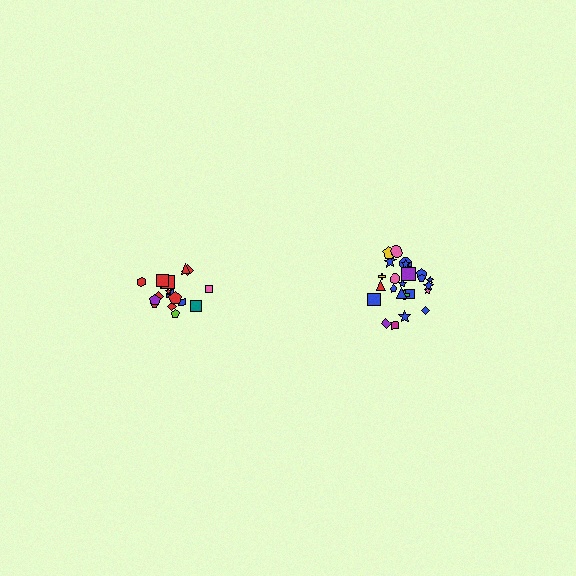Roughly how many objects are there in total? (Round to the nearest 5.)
Roughly 45 objects in total.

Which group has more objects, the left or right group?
The right group.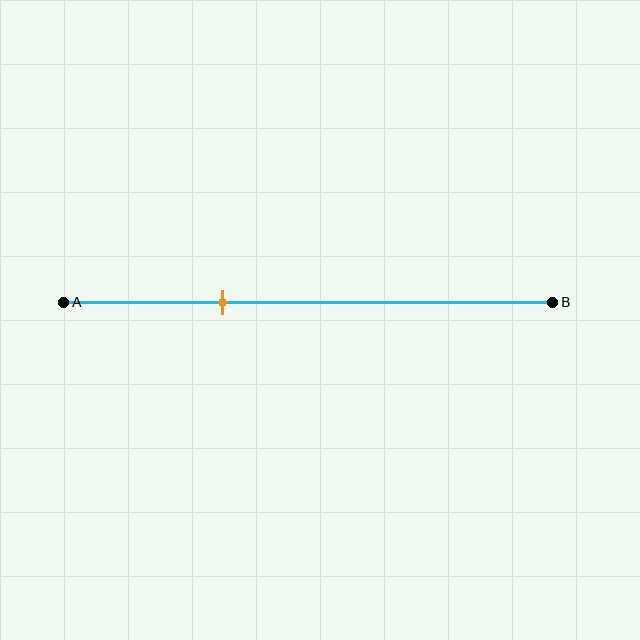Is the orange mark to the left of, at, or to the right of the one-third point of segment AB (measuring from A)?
The orange mark is approximately at the one-third point of segment AB.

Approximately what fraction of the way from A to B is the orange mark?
The orange mark is approximately 30% of the way from A to B.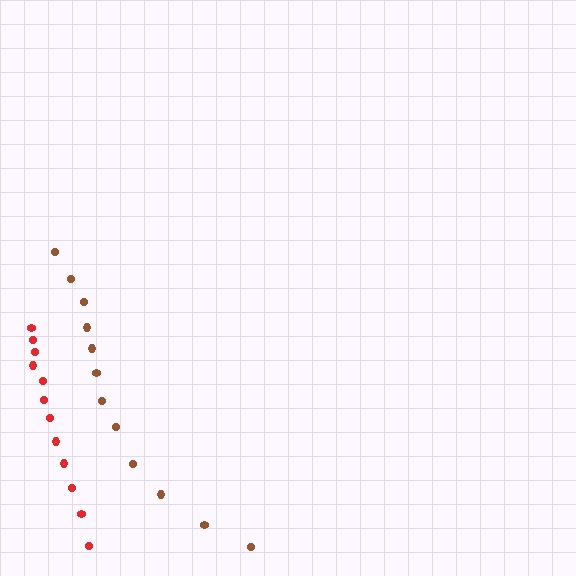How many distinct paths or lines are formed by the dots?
There are 2 distinct paths.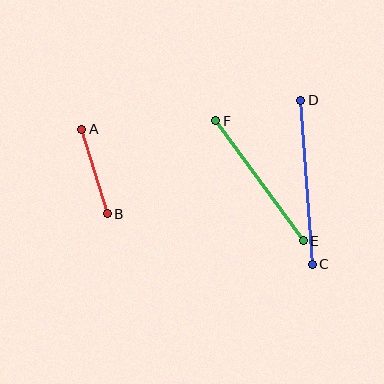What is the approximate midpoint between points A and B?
The midpoint is at approximately (94, 171) pixels.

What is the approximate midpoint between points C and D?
The midpoint is at approximately (306, 182) pixels.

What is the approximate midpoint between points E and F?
The midpoint is at approximately (259, 181) pixels.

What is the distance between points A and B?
The distance is approximately 88 pixels.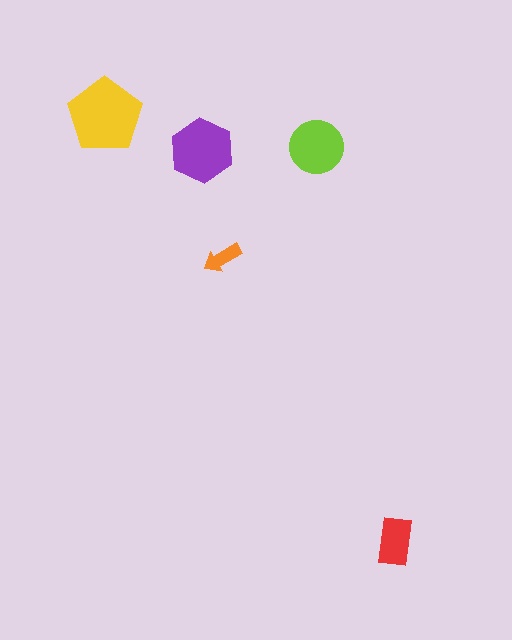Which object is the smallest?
The orange arrow.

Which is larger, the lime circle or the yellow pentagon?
The yellow pentagon.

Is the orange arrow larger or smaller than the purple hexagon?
Smaller.